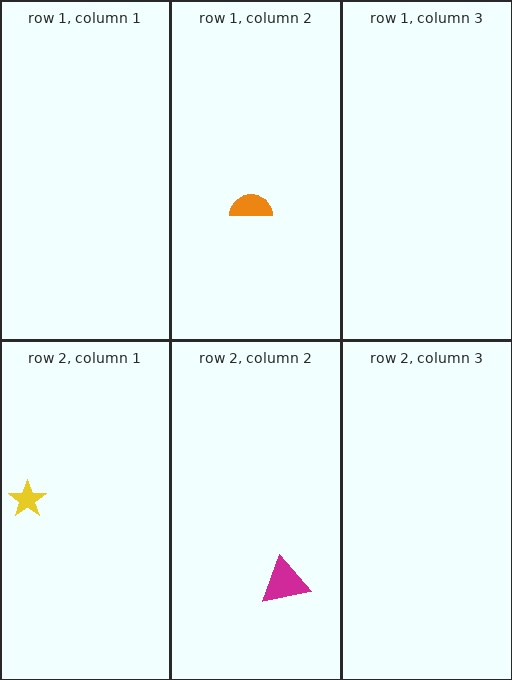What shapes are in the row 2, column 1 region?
The yellow star.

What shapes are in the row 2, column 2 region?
The magenta triangle.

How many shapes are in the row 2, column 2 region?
1.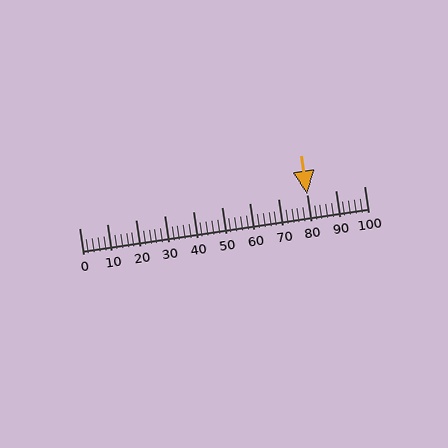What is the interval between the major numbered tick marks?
The major tick marks are spaced 10 units apart.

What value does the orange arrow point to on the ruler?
The orange arrow points to approximately 80.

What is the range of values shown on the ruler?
The ruler shows values from 0 to 100.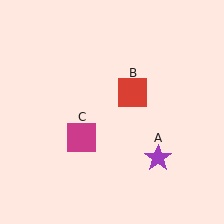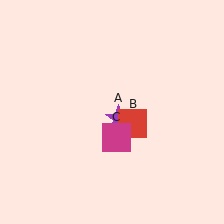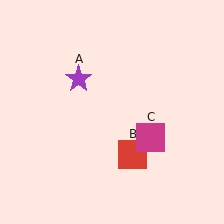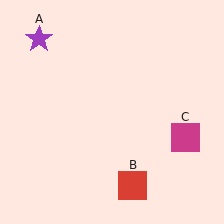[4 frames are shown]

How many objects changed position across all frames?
3 objects changed position: purple star (object A), red square (object B), magenta square (object C).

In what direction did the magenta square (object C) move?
The magenta square (object C) moved right.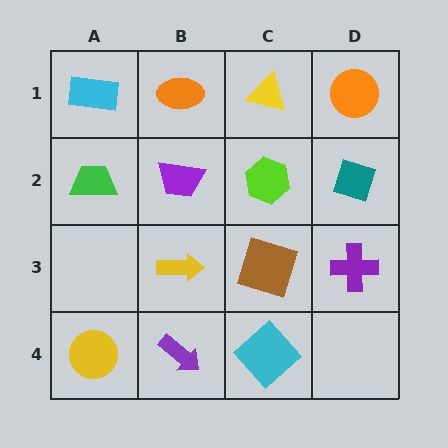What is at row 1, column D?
An orange circle.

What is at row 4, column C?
A cyan diamond.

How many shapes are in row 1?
4 shapes.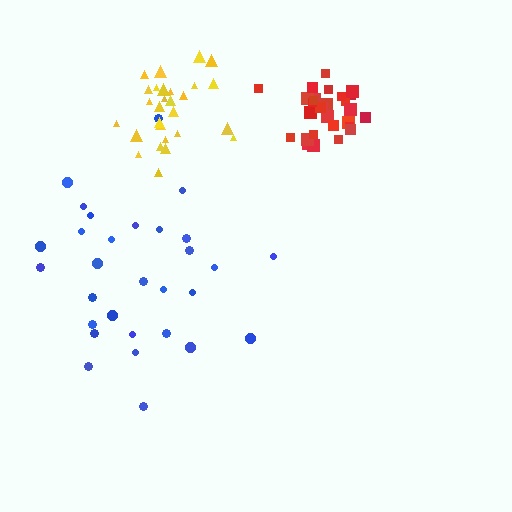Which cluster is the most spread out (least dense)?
Blue.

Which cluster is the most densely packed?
Red.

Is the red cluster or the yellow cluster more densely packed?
Red.